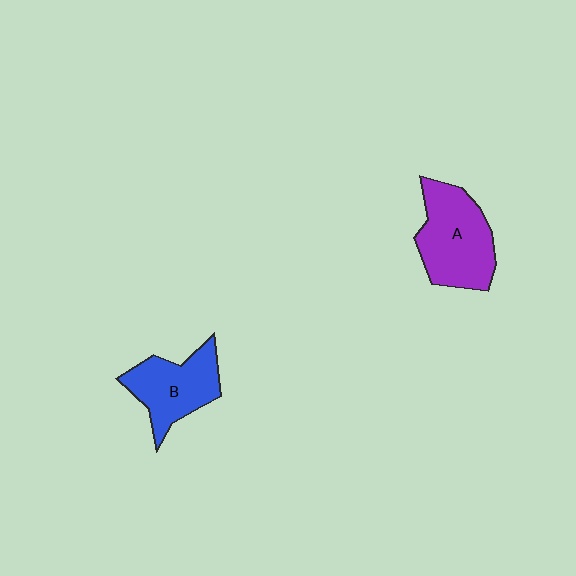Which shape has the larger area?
Shape A (purple).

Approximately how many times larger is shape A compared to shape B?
Approximately 1.2 times.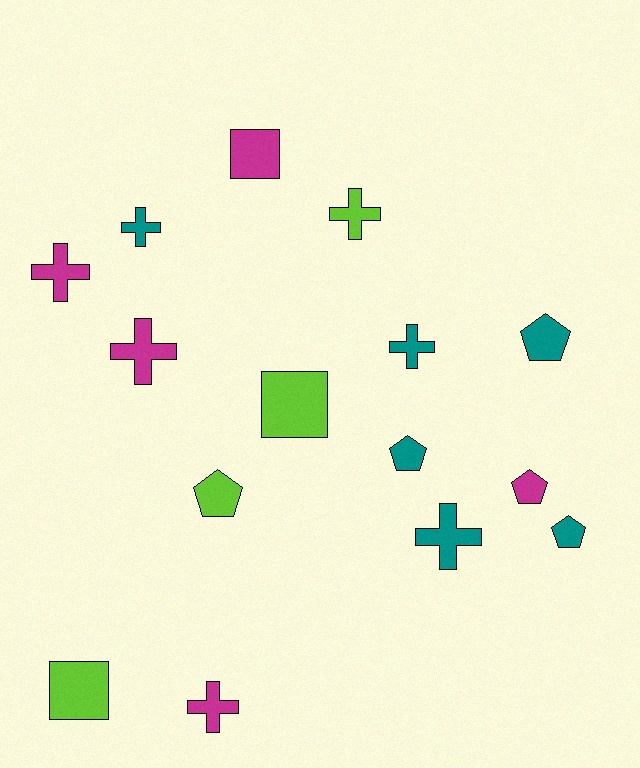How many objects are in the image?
There are 15 objects.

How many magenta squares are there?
There is 1 magenta square.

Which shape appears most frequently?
Cross, with 7 objects.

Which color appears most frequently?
Teal, with 6 objects.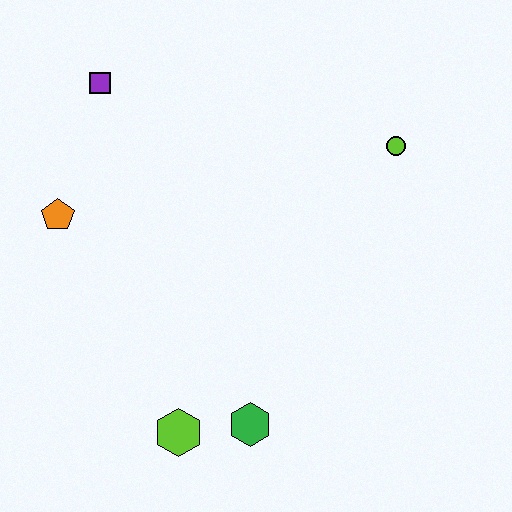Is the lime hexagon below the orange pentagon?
Yes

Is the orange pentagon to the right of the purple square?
No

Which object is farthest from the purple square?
The green hexagon is farthest from the purple square.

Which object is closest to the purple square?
The orange pentagon is closest to the purple square.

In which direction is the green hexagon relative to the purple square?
The green hexagon is below the purple square.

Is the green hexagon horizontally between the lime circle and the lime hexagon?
Yes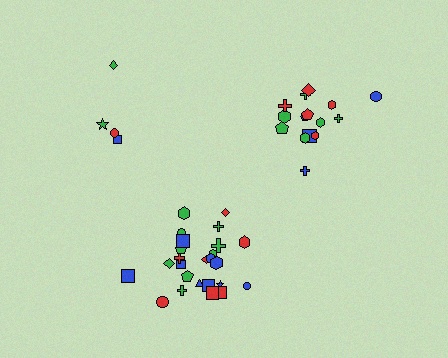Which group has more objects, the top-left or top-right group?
The top-right group.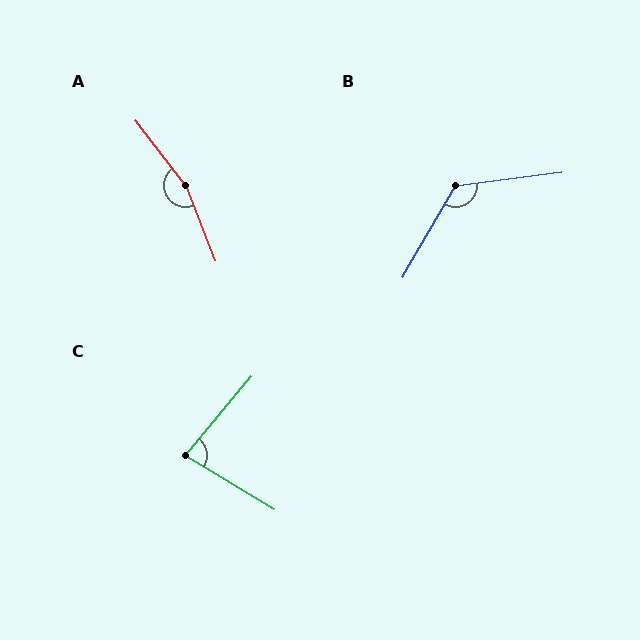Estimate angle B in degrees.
Approximately 127 degrees.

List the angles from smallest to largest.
C (82°), B (127°), A (164°).